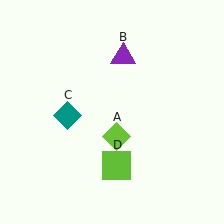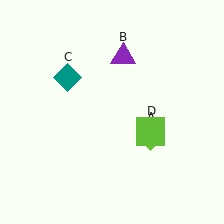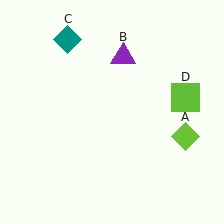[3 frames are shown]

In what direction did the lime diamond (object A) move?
The lime diamond (object A) moved right.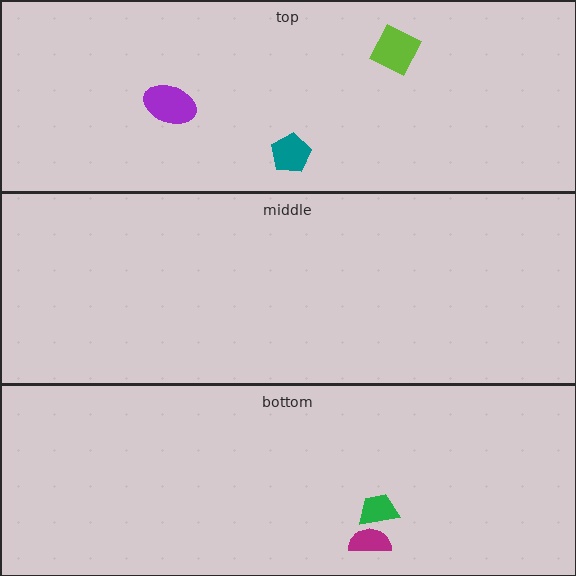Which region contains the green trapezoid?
The bottom region.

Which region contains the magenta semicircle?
The bottom region.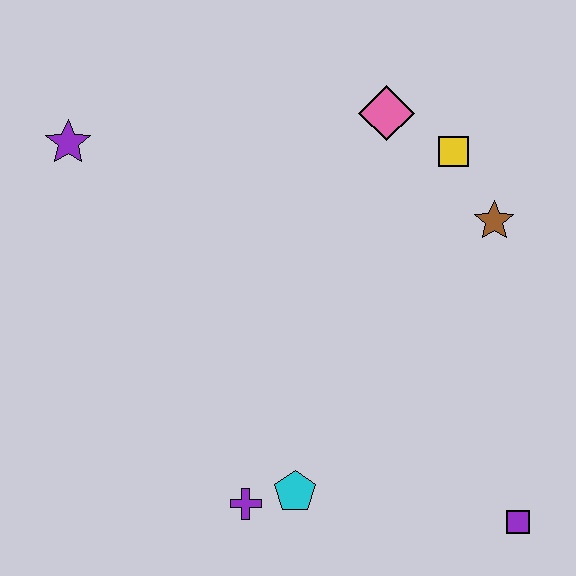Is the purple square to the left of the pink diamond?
No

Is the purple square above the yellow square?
No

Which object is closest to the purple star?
The pink diamond is closest to the purple star.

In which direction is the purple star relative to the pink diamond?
The purple star is to the left of the pink diamond.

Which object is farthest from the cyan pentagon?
The purple star is farthest from the cyan pentagon.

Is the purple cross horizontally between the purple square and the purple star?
Yes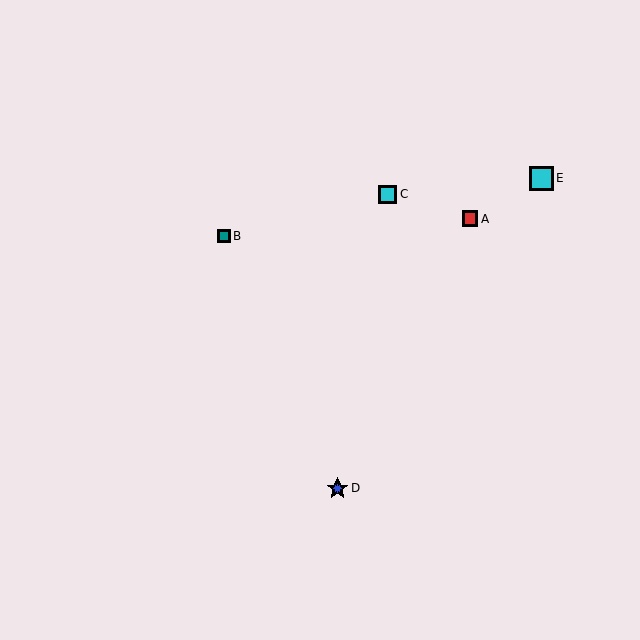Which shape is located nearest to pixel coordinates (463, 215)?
The red square (labeled A) at (470, 219) is nearest to that location.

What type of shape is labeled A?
Shape A is a red square.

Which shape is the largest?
The cyan square (labeled E) is the largest.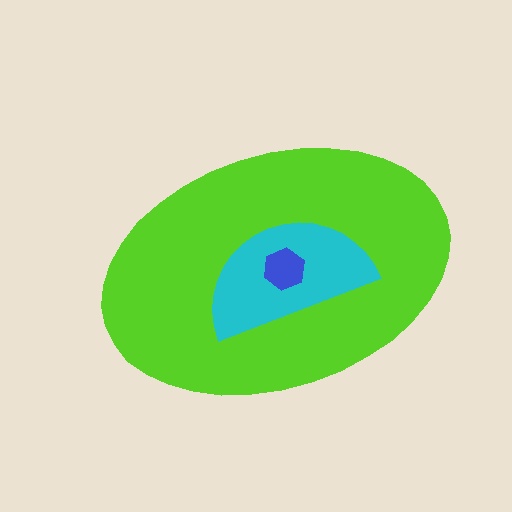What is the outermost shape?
The lime ellipse.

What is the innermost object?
The blue hexagon.